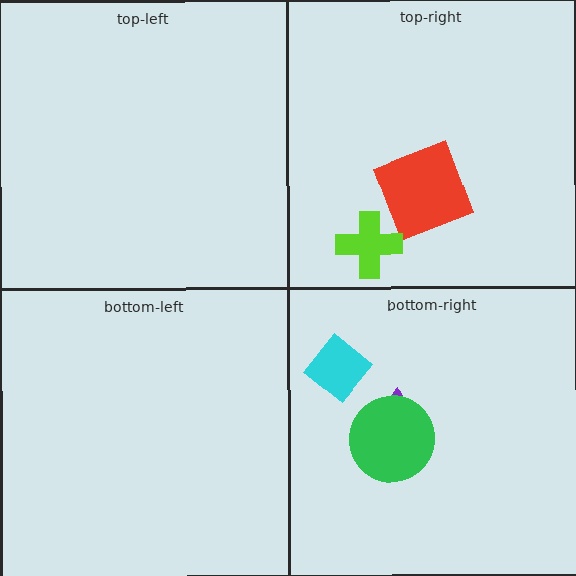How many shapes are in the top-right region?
2.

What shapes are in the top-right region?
The red square, the lime cross.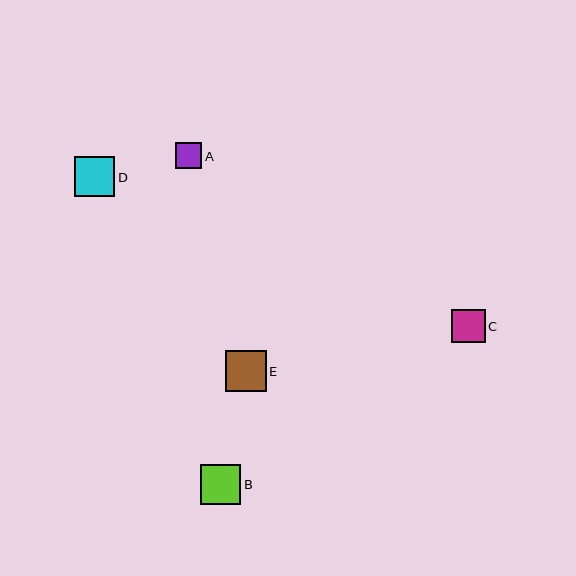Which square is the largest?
Square E is the largest with a size of approximately 41 pixels.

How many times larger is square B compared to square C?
Square B is approximately 1.2 times the size of square C.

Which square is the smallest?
Square A is the smallest with a size of approximately 26 pixels.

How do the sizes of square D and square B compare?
Square D and square B are approximately the same size.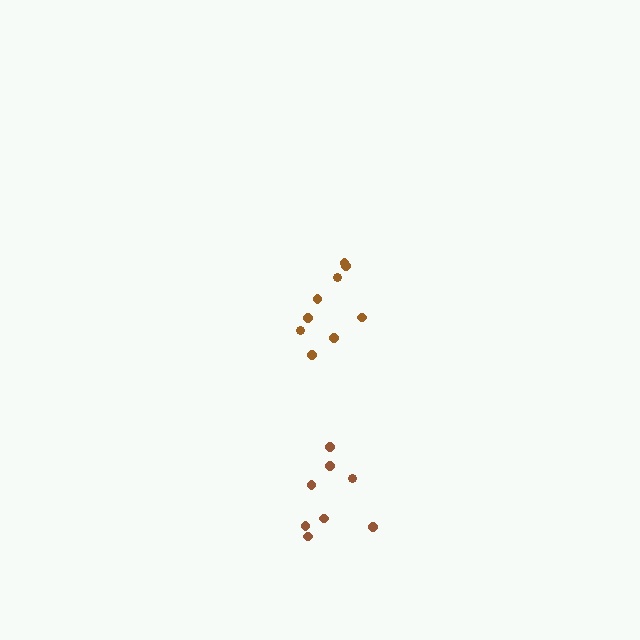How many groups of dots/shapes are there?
There are 2 groups.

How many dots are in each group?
Group 1: 9 dots, Group 2: 8 dots (17 total).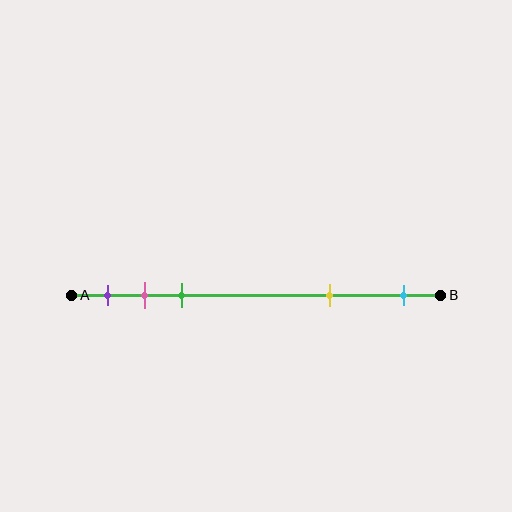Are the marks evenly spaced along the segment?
No, the marks are not evenly spaced.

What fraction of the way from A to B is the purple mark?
The purple mark is approximately 10% (0.1) of the way from A to B.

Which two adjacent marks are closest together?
The pink and green marks are the closest adjacent pair.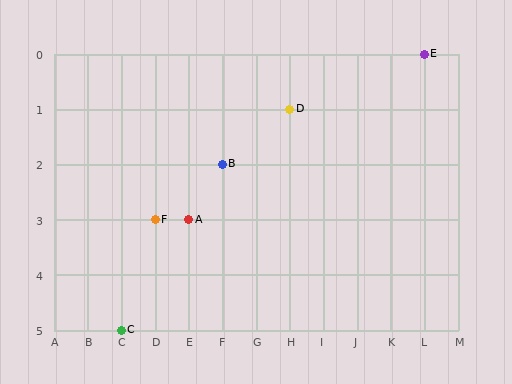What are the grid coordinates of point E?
Point E is at grid coordinates (L, 0).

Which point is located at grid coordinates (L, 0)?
Point E is at (L, 0).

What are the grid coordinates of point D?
Point D is at grid coordinates (H, 1).